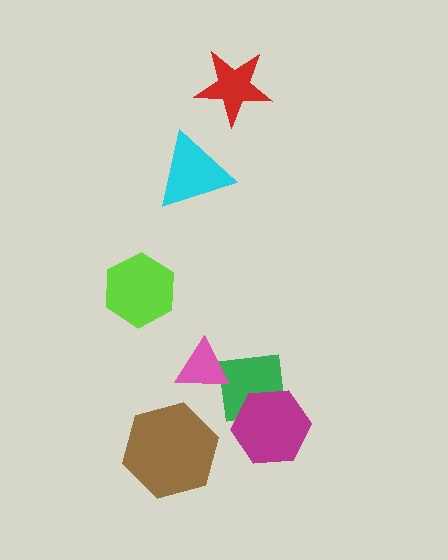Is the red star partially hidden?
No, no other shape covers it.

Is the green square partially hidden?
Yes, it is partially covered by another shape.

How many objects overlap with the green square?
2 objects overlap with the green square.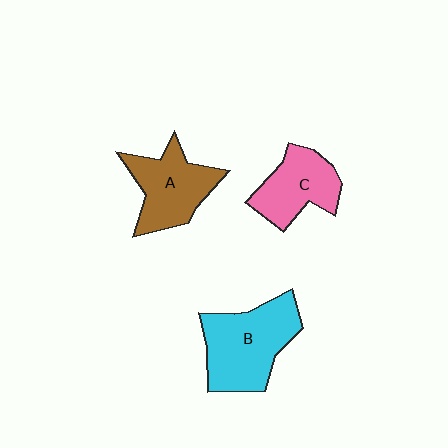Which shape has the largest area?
Shape B (cyan).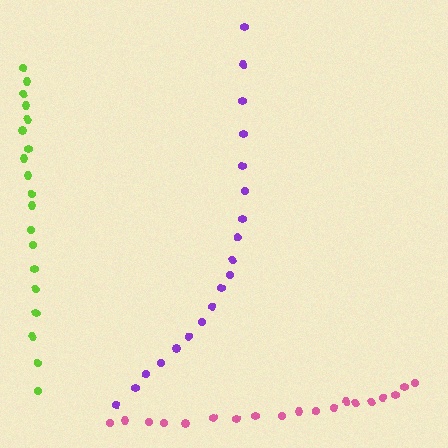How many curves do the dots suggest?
There are 3 distinct paths.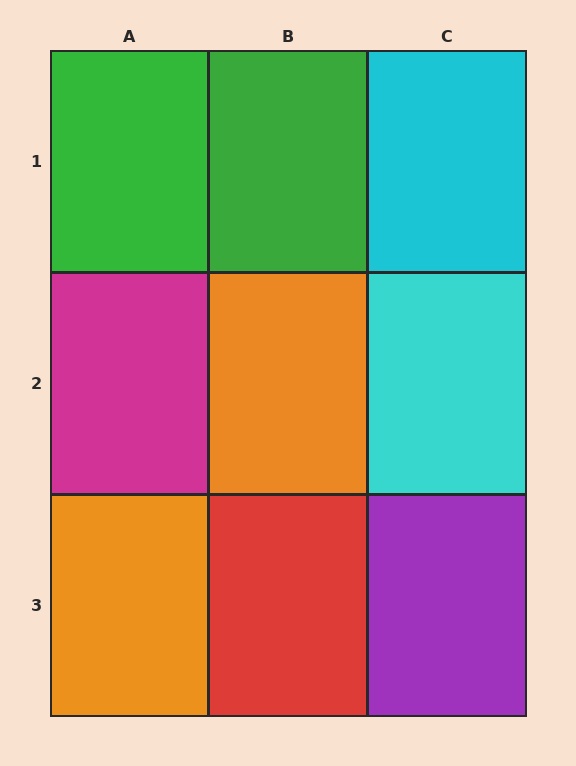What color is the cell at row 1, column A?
Green.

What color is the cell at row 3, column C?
Purple.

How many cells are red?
1 cell is red.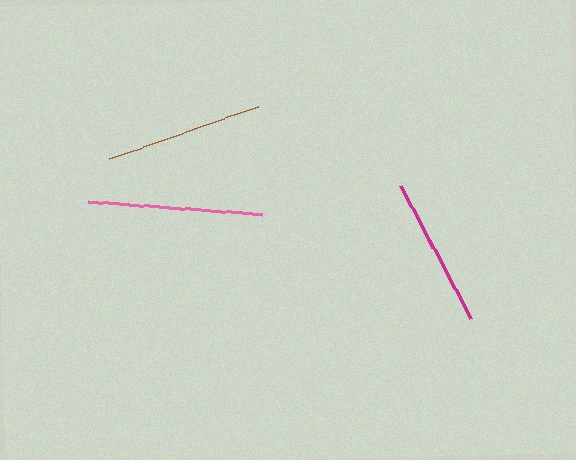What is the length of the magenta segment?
The magenta segment is approximately 149 pixels long.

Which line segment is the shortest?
The magenta line is the shortest at approximately 149 pixels.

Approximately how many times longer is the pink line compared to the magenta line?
The pink line is approximately 1.2 times the length of the magenta line.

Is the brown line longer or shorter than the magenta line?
The brown line is longer than the magenta line.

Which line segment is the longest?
The pink line is the longest at approximately 174 pixels.